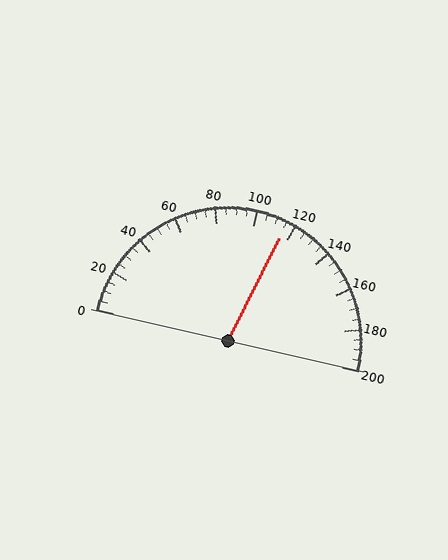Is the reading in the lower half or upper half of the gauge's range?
The reading is in the upper half of the range (0 to 200).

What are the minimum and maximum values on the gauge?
The gauge ranges from 0 to 200.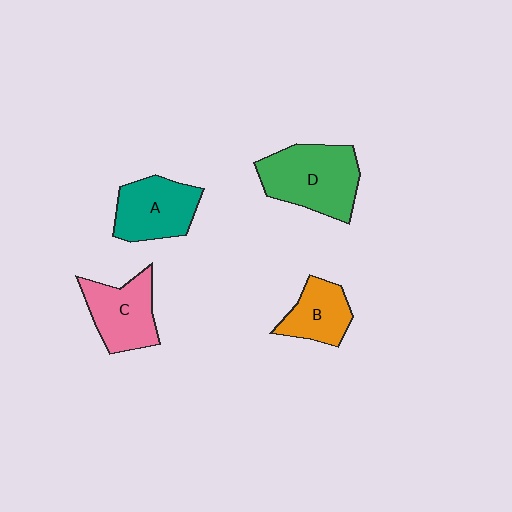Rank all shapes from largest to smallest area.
From largest to smallest: D (green), A (teal), C (pink), B (orange).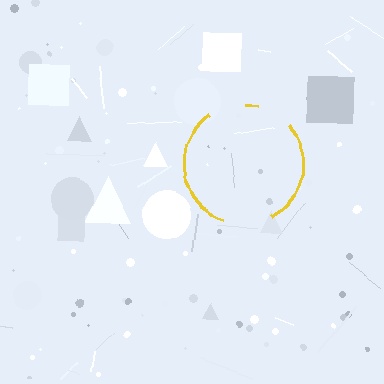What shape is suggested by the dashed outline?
The dashed outline suggests a circle.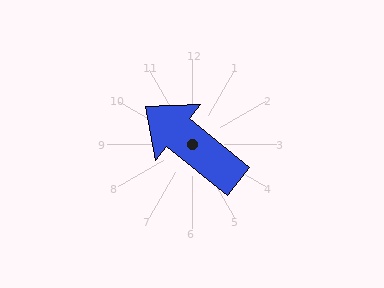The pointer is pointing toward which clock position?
Roughly 10 o'clock.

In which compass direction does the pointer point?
Northwest.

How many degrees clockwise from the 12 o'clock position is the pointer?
Approximately 309 degrees.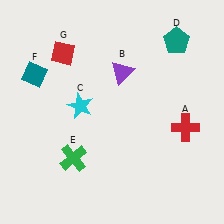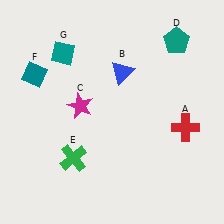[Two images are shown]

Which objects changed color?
B changed from purple to blue. C changed from cyan to magenta. G changed from red to teal.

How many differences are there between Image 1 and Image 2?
There are 3 differences between the two images.